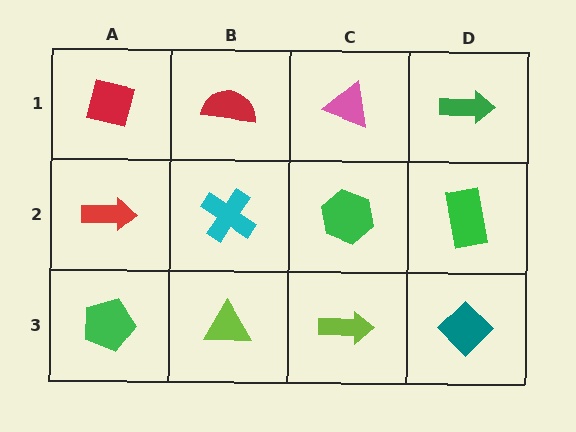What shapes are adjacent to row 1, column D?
A green rectangle (row 2, column D), a pink triangle (row 1, column C).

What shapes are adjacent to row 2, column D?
A green arrow (row 1, column D), a teal diamond (row 3, column D), a green hexagon (row 2, column C).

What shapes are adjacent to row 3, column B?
A cyan cross (row 2, column B), a green pentagon (row 3, column A), a lime arrow (row 3, column C).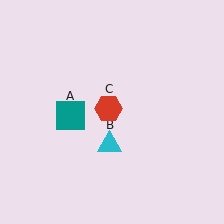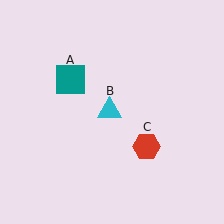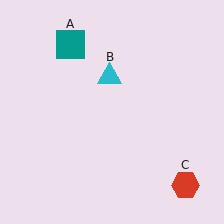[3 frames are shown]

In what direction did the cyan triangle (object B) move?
The cyan triangle (object B) moved up.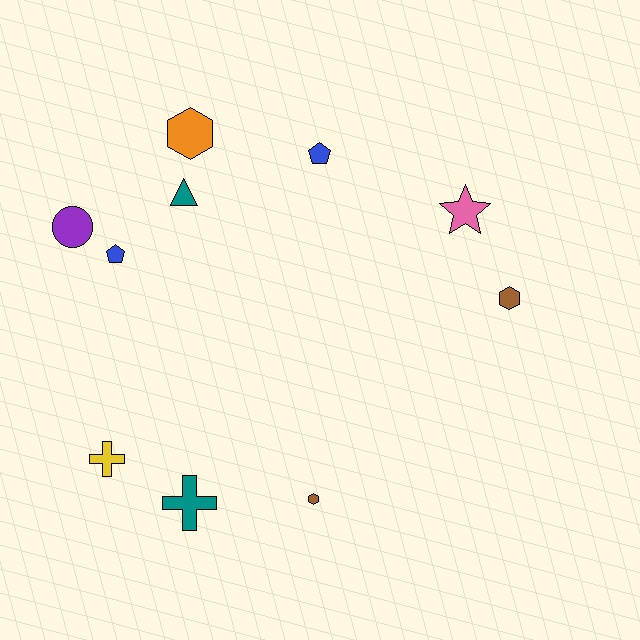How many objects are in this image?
There are 10 objects.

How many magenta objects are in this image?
There are no magenta objects.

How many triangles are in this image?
There is 1 triangle.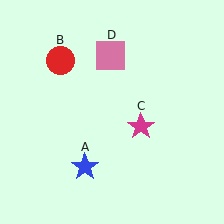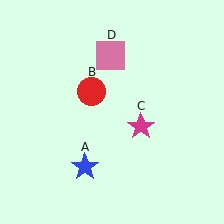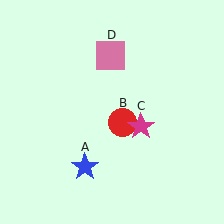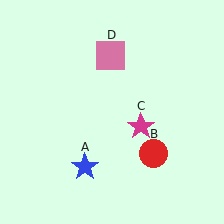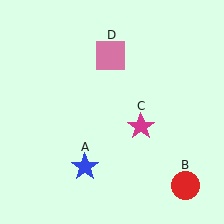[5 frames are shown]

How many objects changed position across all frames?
1 object changed position: red circle (object B).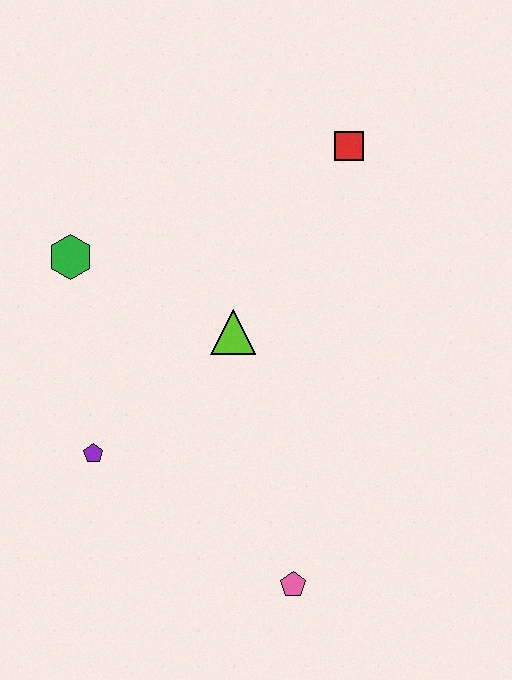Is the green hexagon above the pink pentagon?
Yes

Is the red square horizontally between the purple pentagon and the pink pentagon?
No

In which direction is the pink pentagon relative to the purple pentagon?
The pink pentagon is to the right of the purple pentagon.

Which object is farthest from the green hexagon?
The pink pentagon is farthest from the green hexagon.